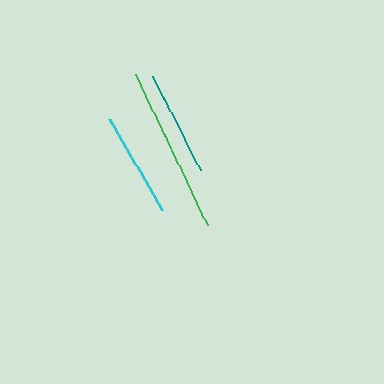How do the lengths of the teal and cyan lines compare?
The teal and cyan lines are approximately the same length.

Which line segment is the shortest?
The cyan line is the shortest at approximately 105 pixels.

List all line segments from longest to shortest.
From longest to shortest: green, teal, cyan.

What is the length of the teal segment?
The teal segment is approximately 106 pixels long.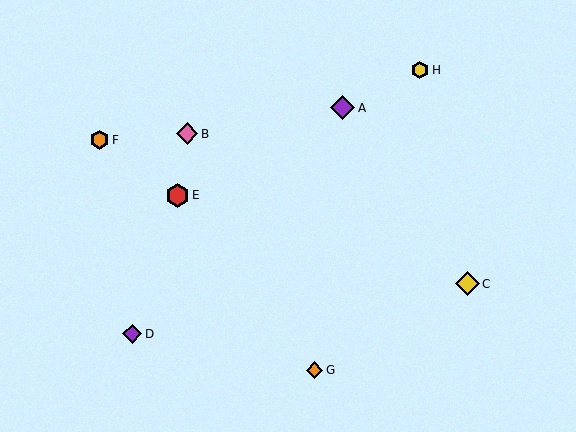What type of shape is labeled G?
Shape G is an orange diamond.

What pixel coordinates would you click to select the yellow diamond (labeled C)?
Click at (467, 284) to select the yellow diamond C.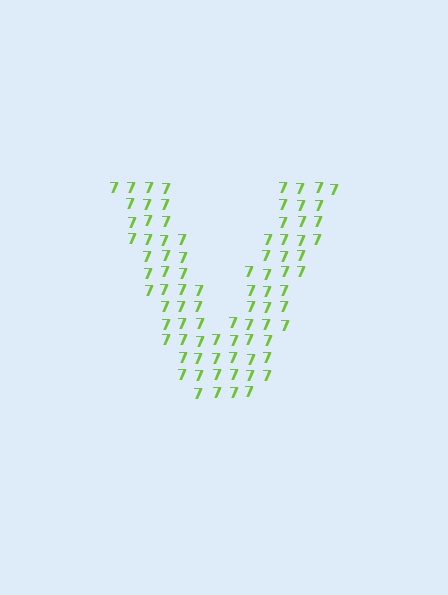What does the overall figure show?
The overall figure shows the letter V.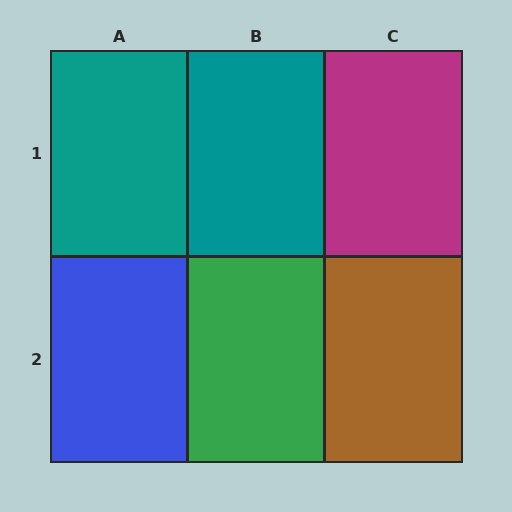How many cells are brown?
1 cell is brown.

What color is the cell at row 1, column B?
Teal.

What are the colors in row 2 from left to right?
Blue, green, brown.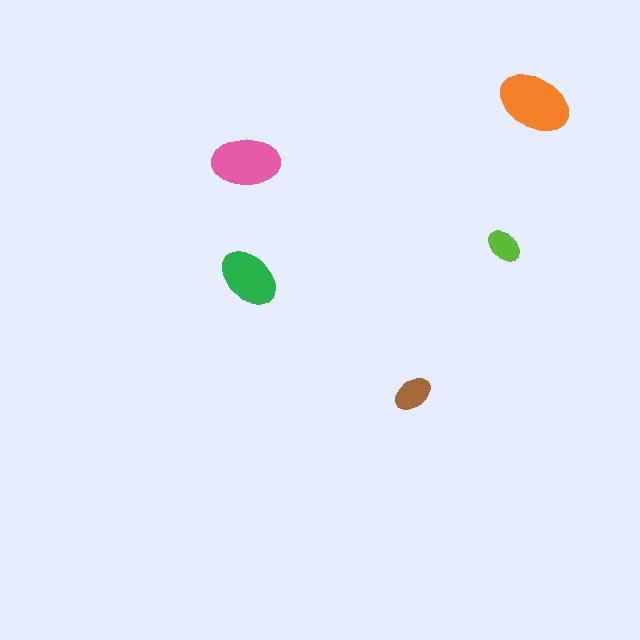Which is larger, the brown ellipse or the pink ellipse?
The pink one.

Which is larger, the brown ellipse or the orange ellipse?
The orange one.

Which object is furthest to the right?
The orange ellipse is rightmost.